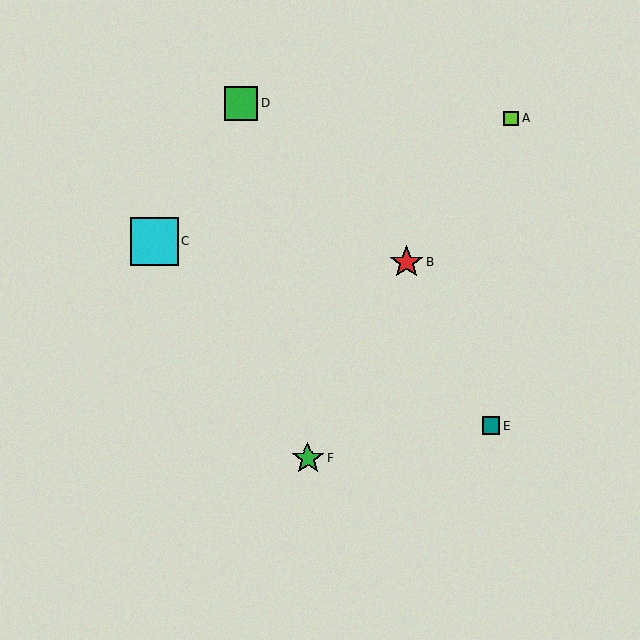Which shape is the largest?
The cyan square (labeled C) is the largest.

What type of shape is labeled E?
Shape E is a teal square.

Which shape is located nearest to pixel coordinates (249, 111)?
The green square (labeled D) at (241, 104) is nearest to that location.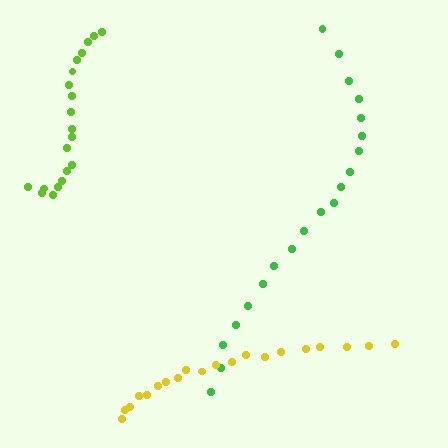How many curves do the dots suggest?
There are 3 distinct paths.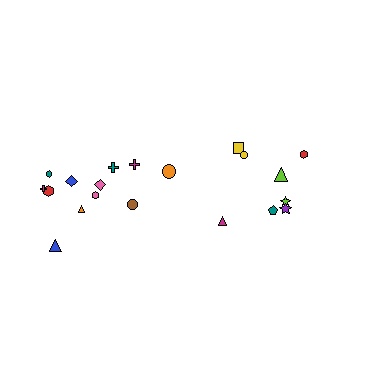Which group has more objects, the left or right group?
The left group.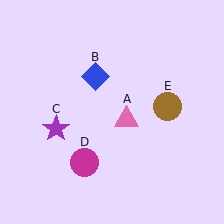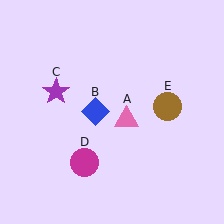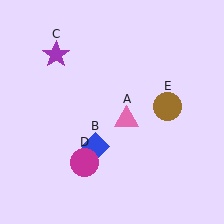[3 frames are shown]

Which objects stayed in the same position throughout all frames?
Pink triangle (object A) and magenta circle (object D) and brown circle (object E) remained stationary.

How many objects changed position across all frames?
2 objects changed position: blue diamond (object B), purple star (object C).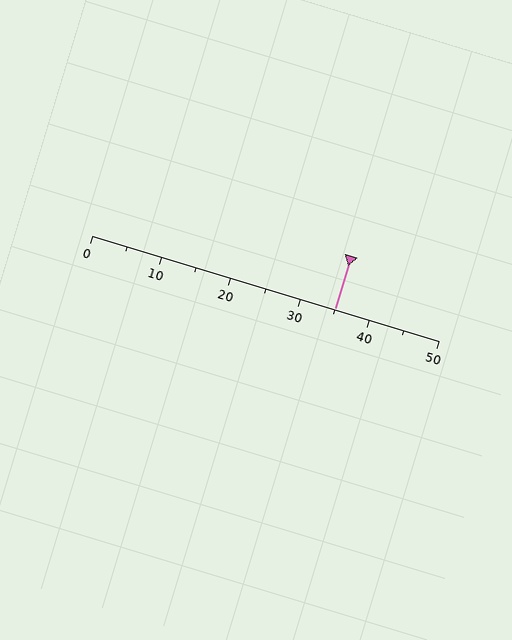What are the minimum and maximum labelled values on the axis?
The axis runs from 0 to 50.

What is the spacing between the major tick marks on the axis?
The major ticks are spaced 10 apart.